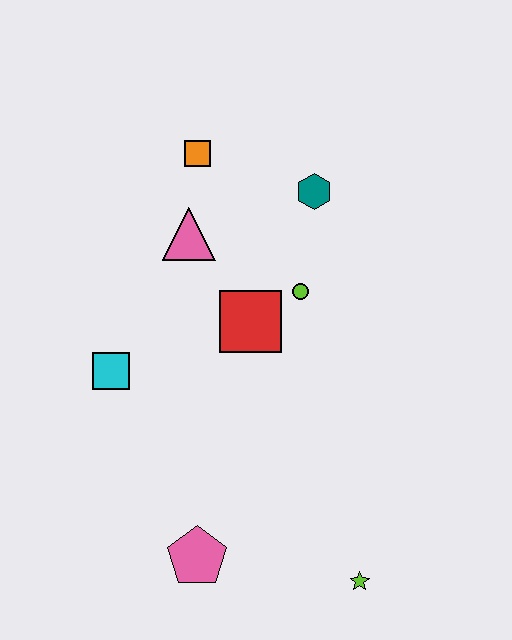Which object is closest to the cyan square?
The red square is closest to the cyan square.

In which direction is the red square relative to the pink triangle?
The red square is below the pink triangle.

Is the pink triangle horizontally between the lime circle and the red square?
No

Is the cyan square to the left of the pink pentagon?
Yes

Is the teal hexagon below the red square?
No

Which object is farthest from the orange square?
The lime star is farthest from the orange square.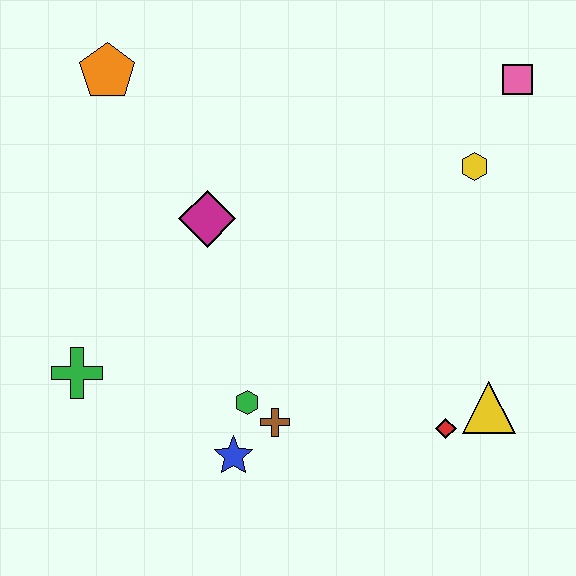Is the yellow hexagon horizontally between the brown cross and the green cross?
No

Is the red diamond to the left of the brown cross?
No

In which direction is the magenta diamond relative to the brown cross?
The magenta diamond is above the brown cross.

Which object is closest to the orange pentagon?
The magenta diamond is closest to the orange pentagon.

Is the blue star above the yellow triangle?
No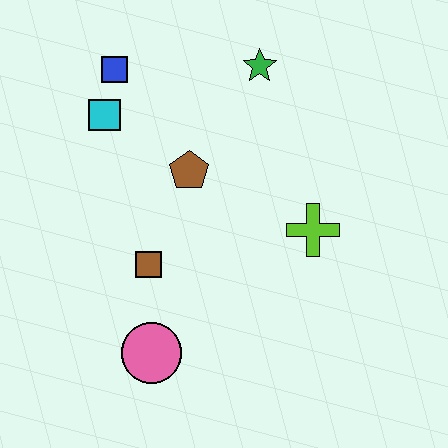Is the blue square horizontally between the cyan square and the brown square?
Yes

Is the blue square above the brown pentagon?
Yes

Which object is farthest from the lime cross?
The blue square is farthest from the lime cross.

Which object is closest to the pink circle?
The brown square is closest to the pink circle.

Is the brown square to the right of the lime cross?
No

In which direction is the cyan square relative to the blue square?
The cyan square is below the blue square.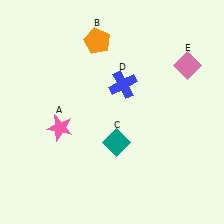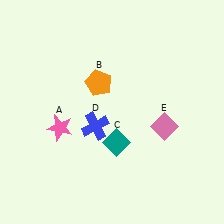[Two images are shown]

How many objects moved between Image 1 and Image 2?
3 objects moved between the two images.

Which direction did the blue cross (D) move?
The blue cross (D) moved down.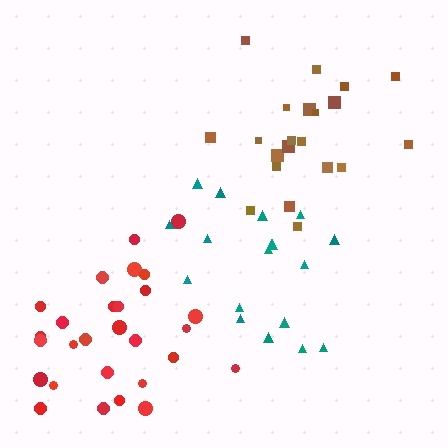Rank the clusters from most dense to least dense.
teal, brown, red.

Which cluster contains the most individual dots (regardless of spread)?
Red (28).